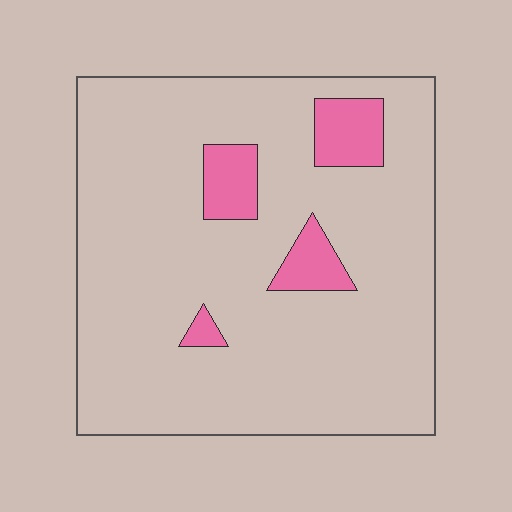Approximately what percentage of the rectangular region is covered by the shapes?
Approximately 10%.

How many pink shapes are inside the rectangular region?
4.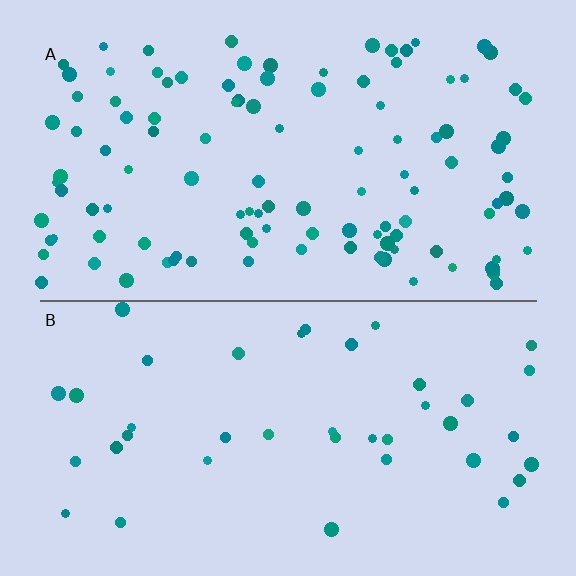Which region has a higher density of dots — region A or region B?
A (the top).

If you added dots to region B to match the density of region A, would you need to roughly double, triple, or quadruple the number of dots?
Approximately triple.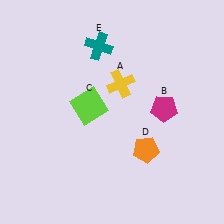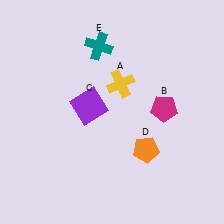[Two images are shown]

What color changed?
The square (C) changed from lime in Image 1 to purple in Image 2.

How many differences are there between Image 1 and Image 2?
There is 1 difference between the two images.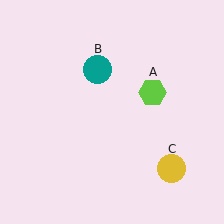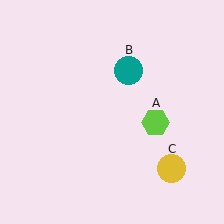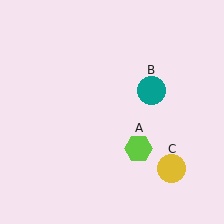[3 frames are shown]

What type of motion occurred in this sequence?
The lime hexagon (object A), teal circle (object B) rotated clockwise around the center of the scene.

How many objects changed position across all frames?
2 objects changed position: lime hexagon (object A), teal circle (object B).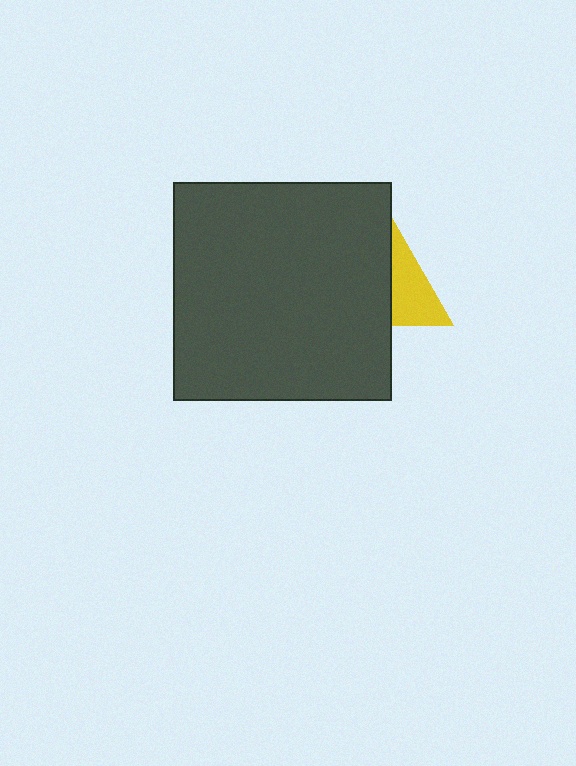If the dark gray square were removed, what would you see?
You would see the complete yellow triangle.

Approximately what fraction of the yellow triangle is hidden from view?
Roughly 52% of the yellow triangle is hidden behind the dark gray square.